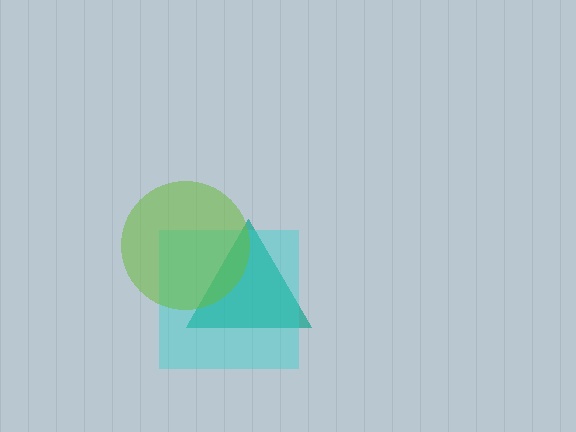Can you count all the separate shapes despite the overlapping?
Yes, there are 3 separate shapes.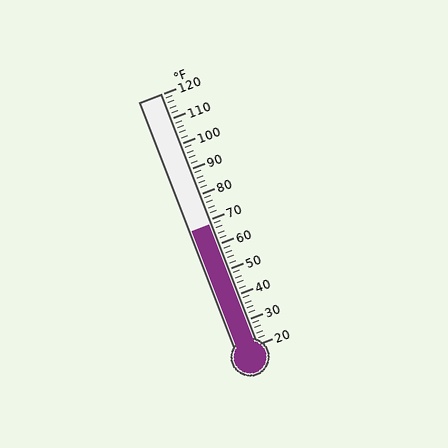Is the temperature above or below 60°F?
The temperature is above 60°F.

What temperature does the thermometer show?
The thermometer shows approximately 68°F.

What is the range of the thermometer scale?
The thermometer scale ranges from 20°F to 120°F.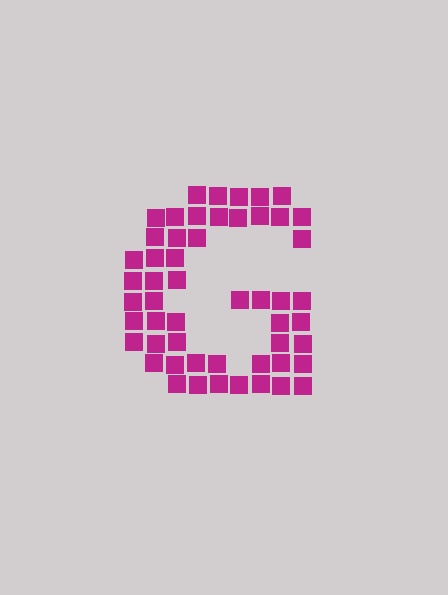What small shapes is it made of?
It is made of small squares.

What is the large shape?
The large shape is the letter G.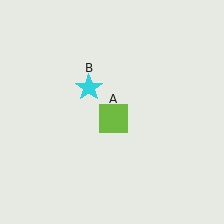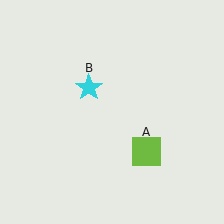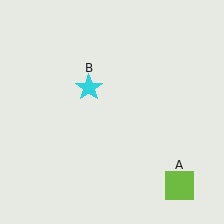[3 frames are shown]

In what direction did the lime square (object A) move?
The lime square (object A) moved down and to the right.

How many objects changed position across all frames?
1 object changed position: lime square (object A).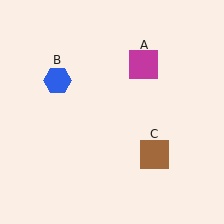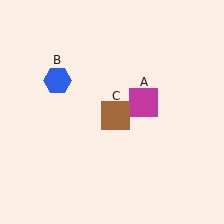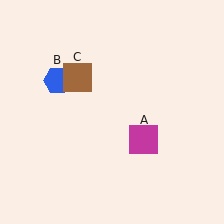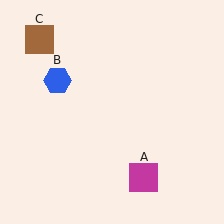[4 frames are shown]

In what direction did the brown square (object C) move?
The brown square (object C) moved up and to the left.